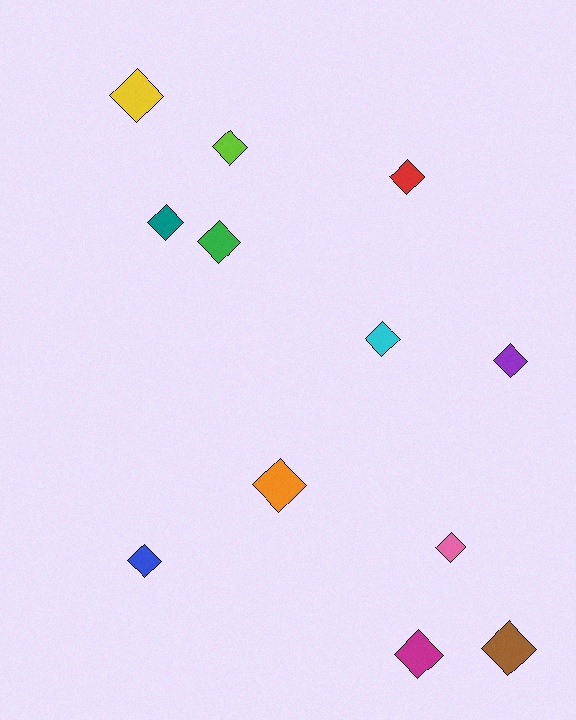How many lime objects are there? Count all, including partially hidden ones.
There is 1 lime object.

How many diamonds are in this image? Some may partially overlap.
There are 12 diamonds.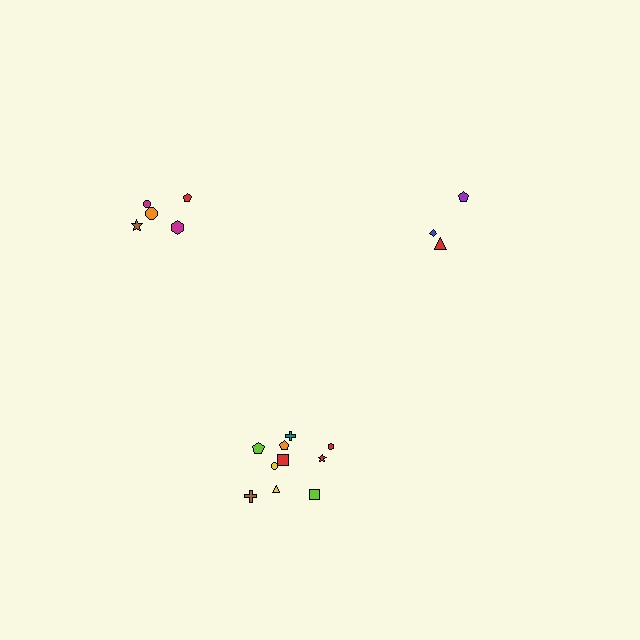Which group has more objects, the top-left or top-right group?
The top-left group.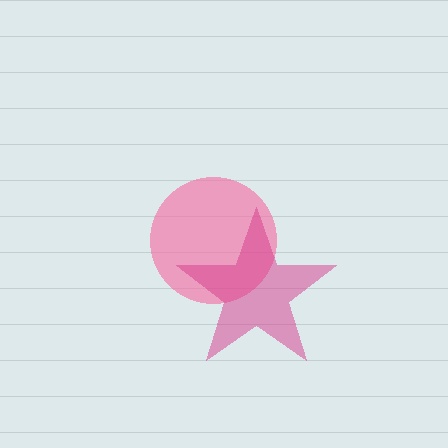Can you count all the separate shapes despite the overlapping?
Yes, there are 2 separate shapes.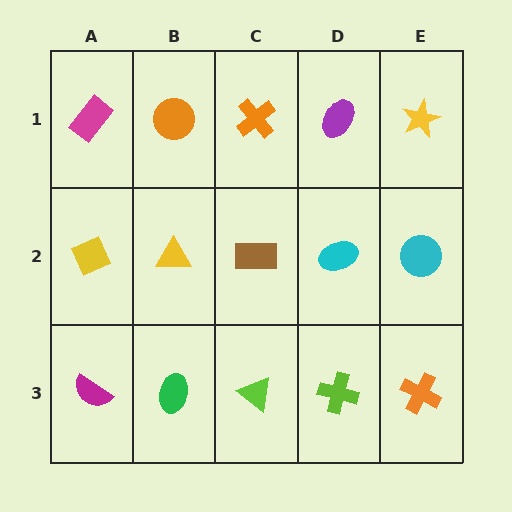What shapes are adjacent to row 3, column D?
A cyan ellipse (row 2, column D), a lime triangle (row 3, column C), an orange cross (row 3, column E).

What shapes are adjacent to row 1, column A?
A yellow diamond (row 2, column A), an orange circle (row 1, column B).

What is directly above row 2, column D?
A purple ellipse.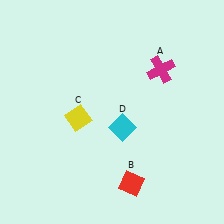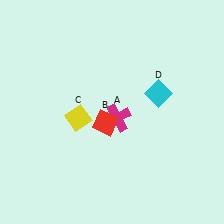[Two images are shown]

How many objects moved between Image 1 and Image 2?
3 objects moved between the two images.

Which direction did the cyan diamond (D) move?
The cyan diamond (D) moved right.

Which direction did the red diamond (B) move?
The red diamond (B) moved up.